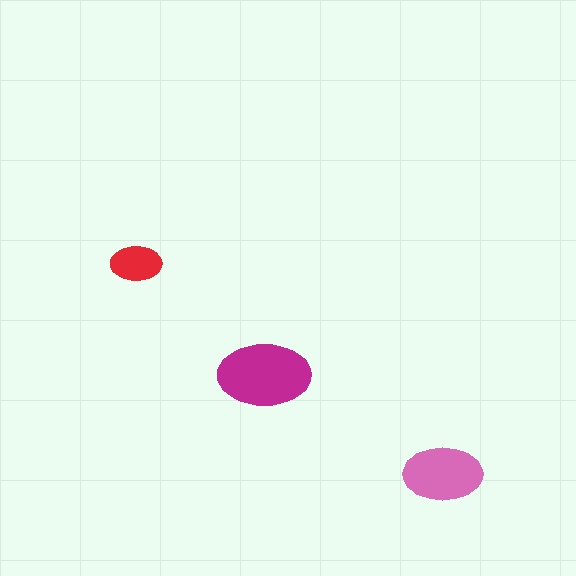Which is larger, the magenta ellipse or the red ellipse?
The magenta one.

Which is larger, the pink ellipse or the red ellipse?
The pink one.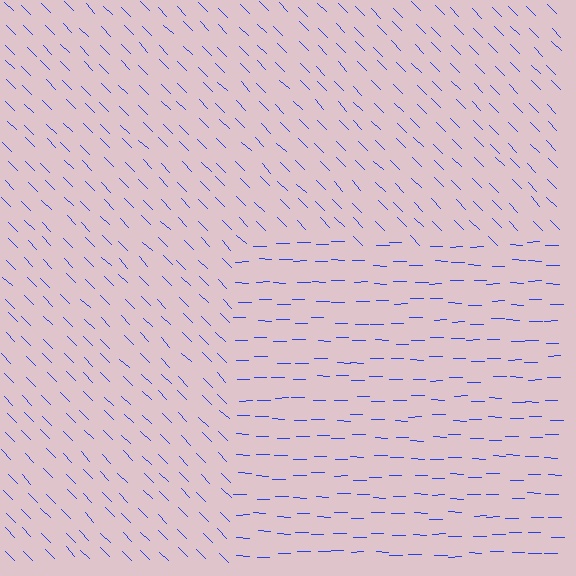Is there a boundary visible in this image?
Yes, there is a texture boundary formed by a change in line orientation.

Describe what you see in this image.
The image is filled with small blue line segments. A rectangle region in the image has lines oriented differently from the surrounding lines, creating a visible texture boundary.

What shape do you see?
I see a rectangle.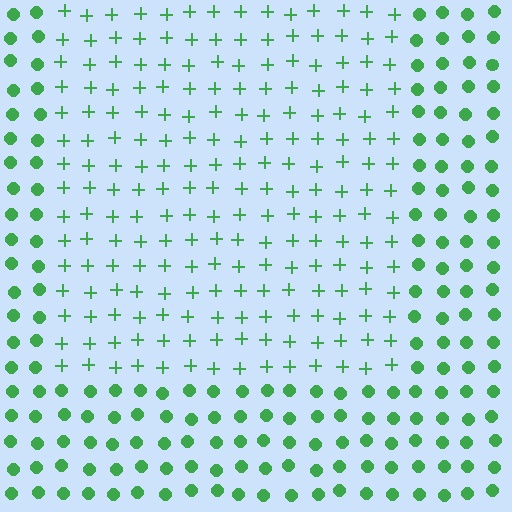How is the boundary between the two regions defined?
The boundary is defined by a change in element shape: plus signs inside vs. circles outside. All elements share the same color and spacing.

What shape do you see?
I see a rectangle.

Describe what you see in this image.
The image is filled with small green elements arranged in a uniform grid. A rectangle-shaped region contains plus signs, while the surrounding area contains circles. The boundary is defined purely by the change in element shape.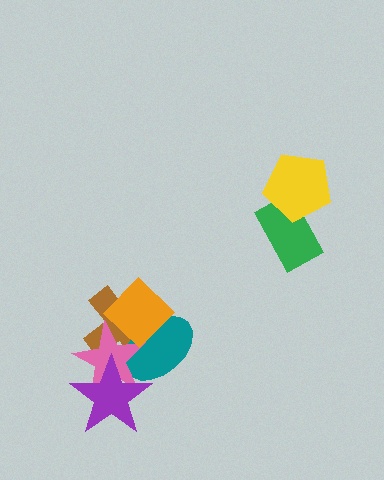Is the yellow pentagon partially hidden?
No, no other shape covers it.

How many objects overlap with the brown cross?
4 objects overlap with the brown cross.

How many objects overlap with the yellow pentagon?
1 object overlaps with the yellow pentagon.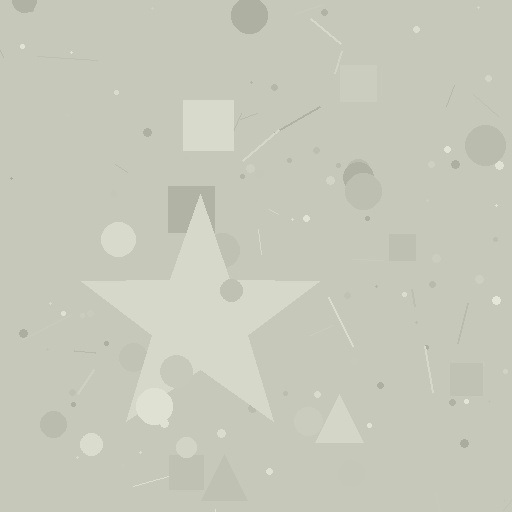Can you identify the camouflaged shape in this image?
The camouflaged shape is a star.